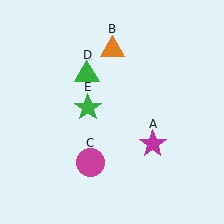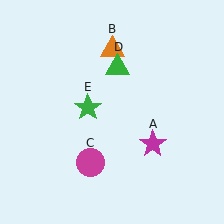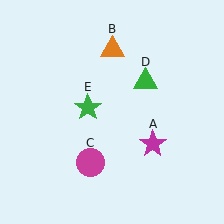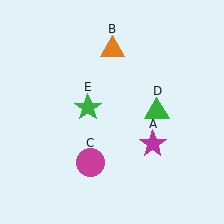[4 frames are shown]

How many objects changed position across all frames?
1 object changed position: green triangle (object D).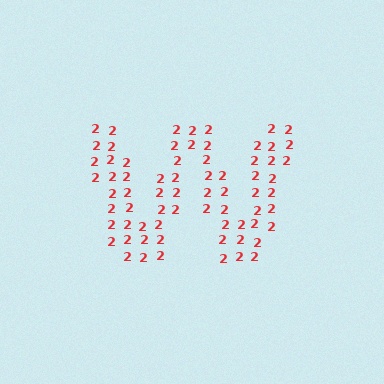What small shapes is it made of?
It is made of small digit 2's.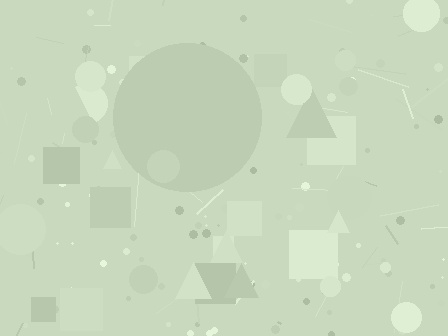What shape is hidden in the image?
A circle is hidden in the image.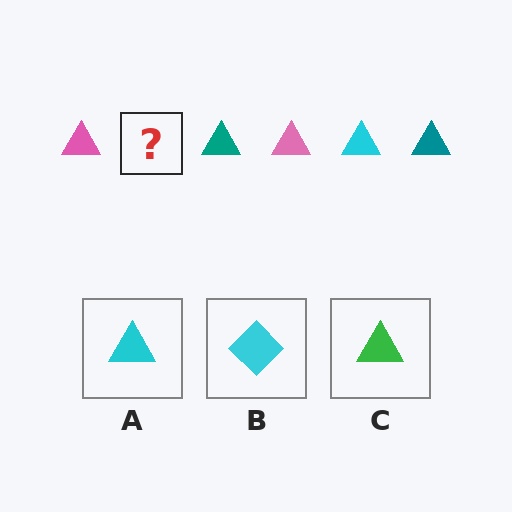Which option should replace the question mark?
Option A.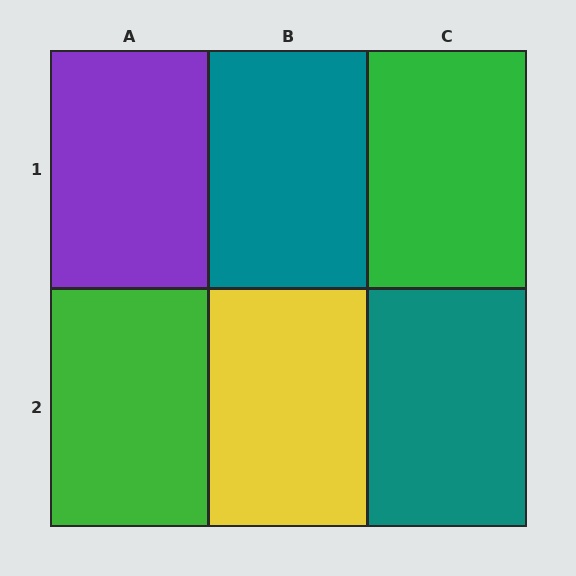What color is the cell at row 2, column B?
Yellow.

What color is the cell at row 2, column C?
Teal.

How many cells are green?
2 cells are green.